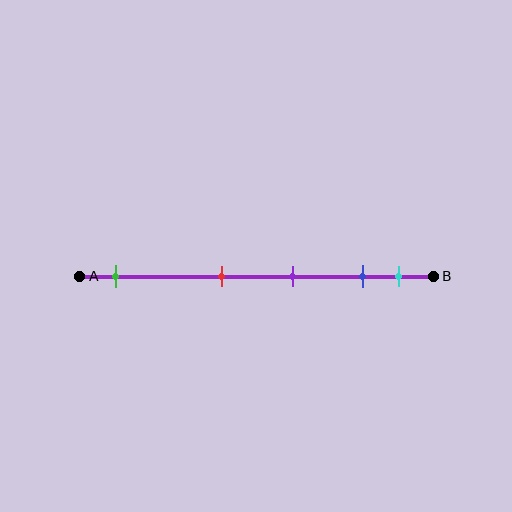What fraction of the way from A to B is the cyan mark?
The cyan mark is approximately 90% (0.9) of the way from A to B.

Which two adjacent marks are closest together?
The blue and cyan marks are the closest adjacent pair.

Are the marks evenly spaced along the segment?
No, the marks are not evenly spaced.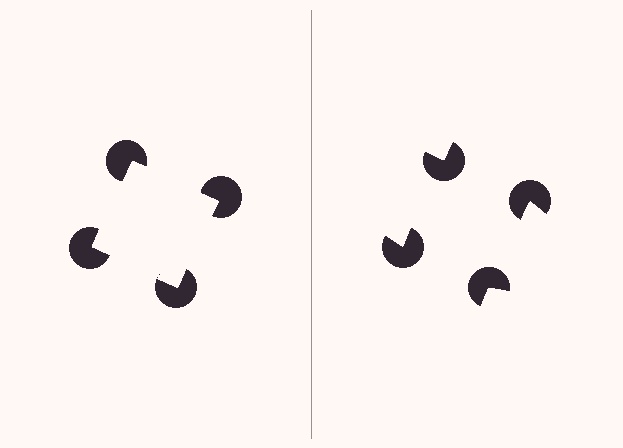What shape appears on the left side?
An illusory square.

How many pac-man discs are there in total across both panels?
8 — 4 on each side.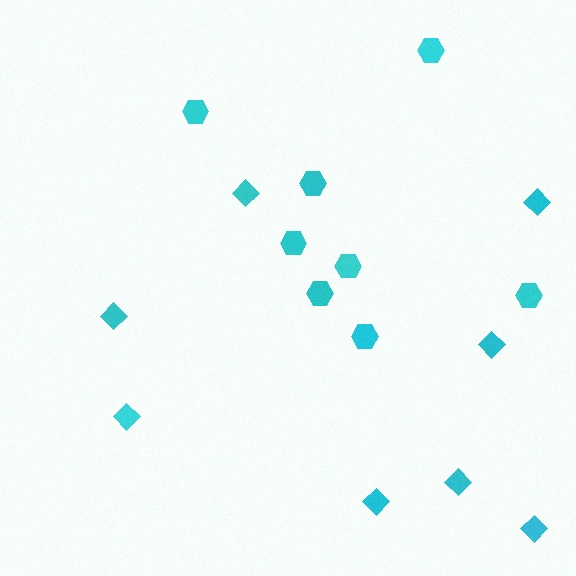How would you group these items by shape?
There are 2 groups: one group of hexagons (8) and one group of diamonds (8).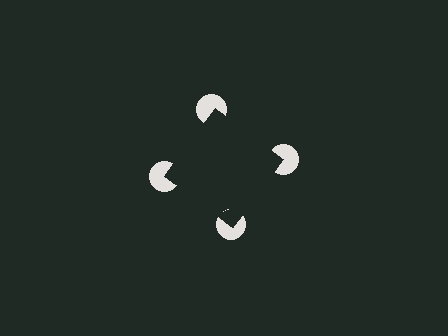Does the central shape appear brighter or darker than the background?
It typically appears slightly darker than the background, even though no actual brightness change is drawn.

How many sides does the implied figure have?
4 sides.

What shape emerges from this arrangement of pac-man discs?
An illusory square — its edges are inferred from the aligned wedge cuts in the pac-man discs, not physically drawn.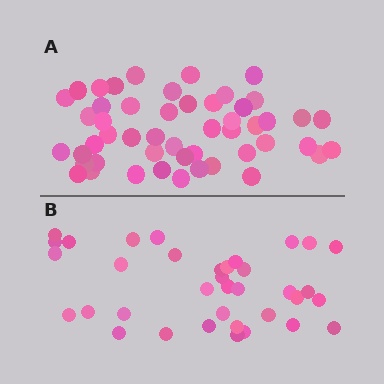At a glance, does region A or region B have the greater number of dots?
Region A (the top region) has more dots.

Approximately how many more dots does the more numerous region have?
Region A has approximately 15 more dots than region B.